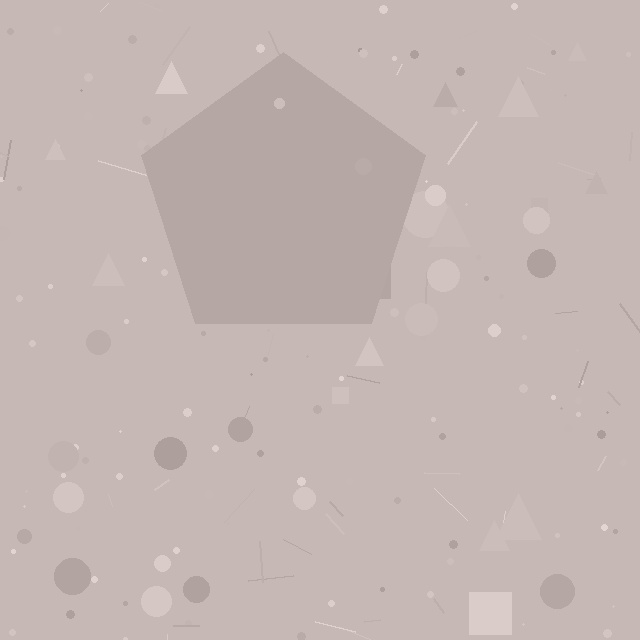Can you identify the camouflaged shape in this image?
The camouflaged shape is a pentagon.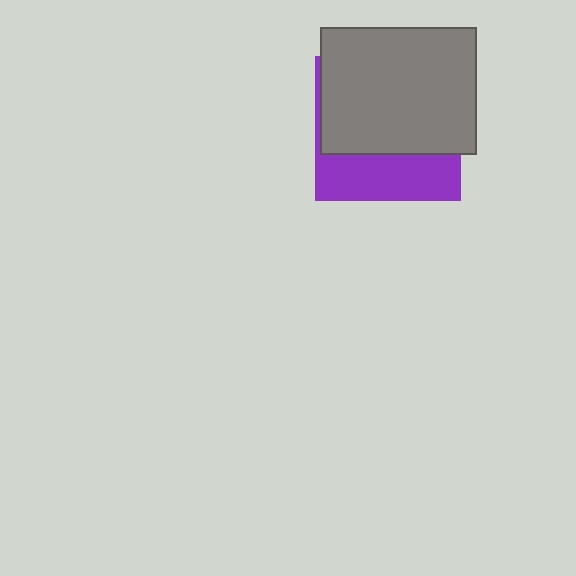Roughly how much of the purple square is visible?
A small part of it is visible (roughly 33%).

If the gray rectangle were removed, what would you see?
You would see the complete purple square.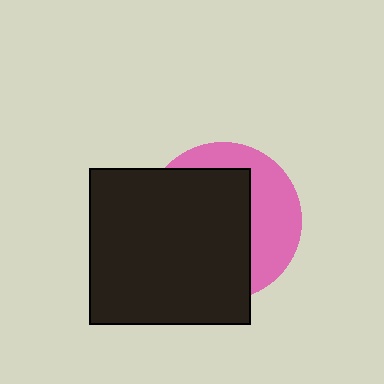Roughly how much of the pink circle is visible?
A small part of it is visible (roughly 36%).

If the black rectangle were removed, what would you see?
You would see the complete pink circle.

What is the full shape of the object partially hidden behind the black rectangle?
The partially hidden object is a pink circle.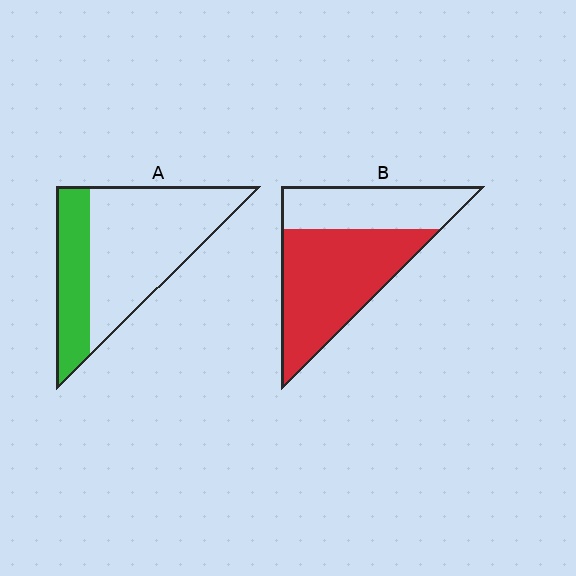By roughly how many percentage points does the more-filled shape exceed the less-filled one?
By roughly 30 percentage points (B over A).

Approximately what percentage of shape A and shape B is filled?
A is approximately 30% and B is approximately 60%.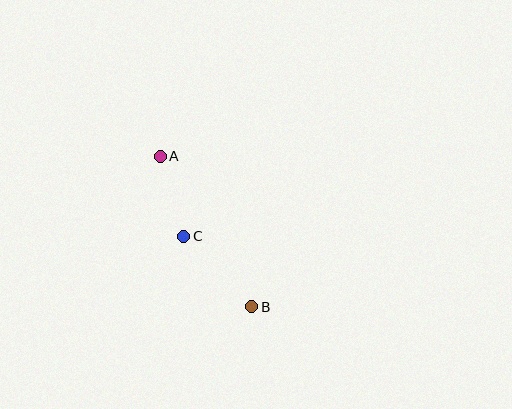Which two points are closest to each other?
Points A and C are closest to each other.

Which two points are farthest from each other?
Points A and B are farthest from each other.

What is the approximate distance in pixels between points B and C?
The distance between B and C is approximately 98 pixels.